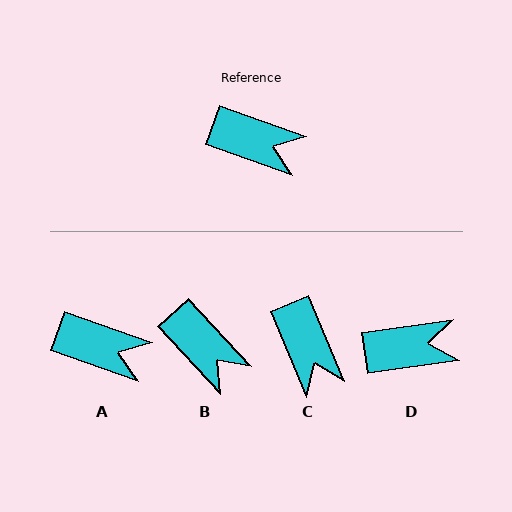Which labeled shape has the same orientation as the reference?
A.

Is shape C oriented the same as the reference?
No, it is off by about 48 degrees.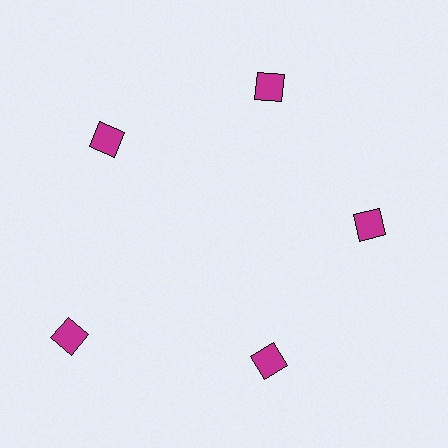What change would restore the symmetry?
The symmetry would be restored by moving it inward, back onto the ring so that all 5 squares sit at equal angles and equal distance from the center.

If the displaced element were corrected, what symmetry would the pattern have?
It would have 5-fold rotational symmetry — the pattern would map onto itself every 72 degrees.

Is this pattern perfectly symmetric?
No. The 5 magenta squares are arranged in a ring, but one element near the 8 o'clock position is pushed outward from the center, breaking the 5-fold rotational symmetry.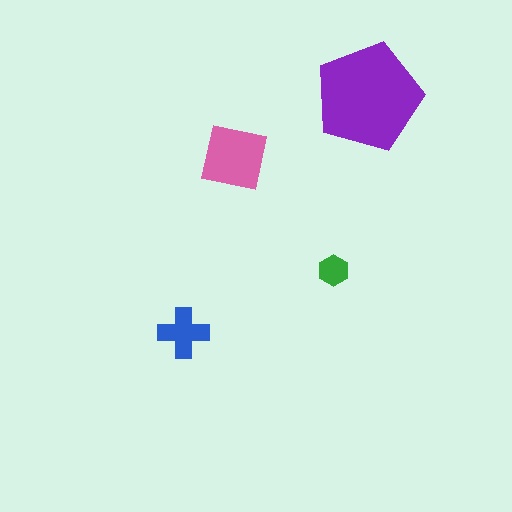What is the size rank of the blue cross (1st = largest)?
3rd.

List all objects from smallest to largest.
The green hexagon, the blue cross, the pink square, the purple pentagon.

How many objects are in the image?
There are 4 objects in the image.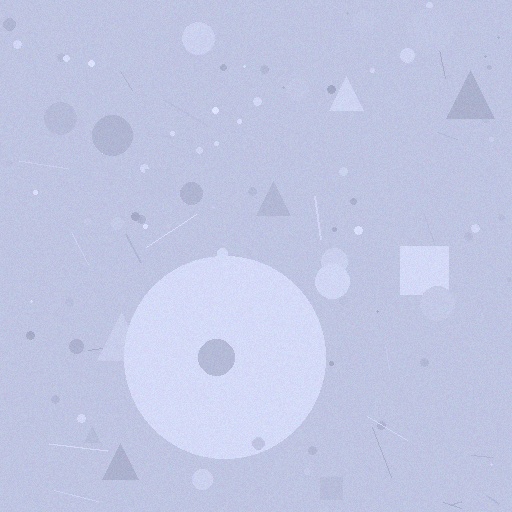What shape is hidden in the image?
A circle is hidden in the image.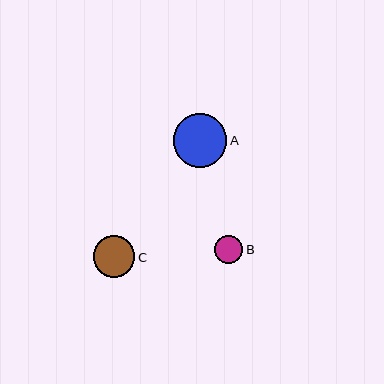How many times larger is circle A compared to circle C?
Circle A is approximately 1.3 times the size of circle C.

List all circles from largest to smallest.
From largest to smallest: A, C, B.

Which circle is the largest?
Circle A is the largest with a size of approximately 53 pixels.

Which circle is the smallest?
Circle B is the smallest with a size of approximately 28 pixels.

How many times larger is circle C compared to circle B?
Circle C is approximately 1.5 times the size of circle B.